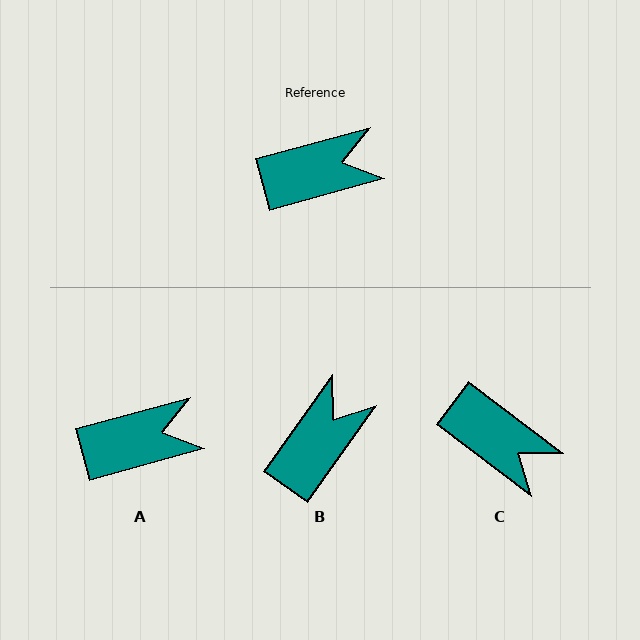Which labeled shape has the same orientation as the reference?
A.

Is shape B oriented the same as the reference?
No, it is off by about 39 degrees.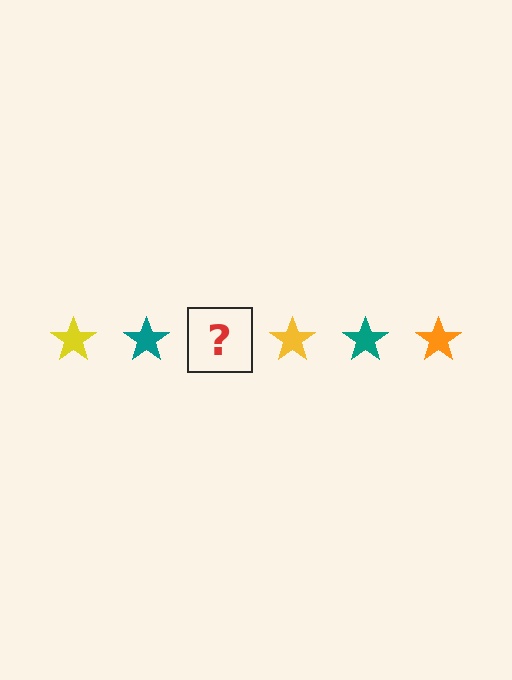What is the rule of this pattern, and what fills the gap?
The rule is that the pattern cycles through yellow, teal, orange stars. The gap should be filled with an orange star.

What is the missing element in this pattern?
The missing element is an orange star.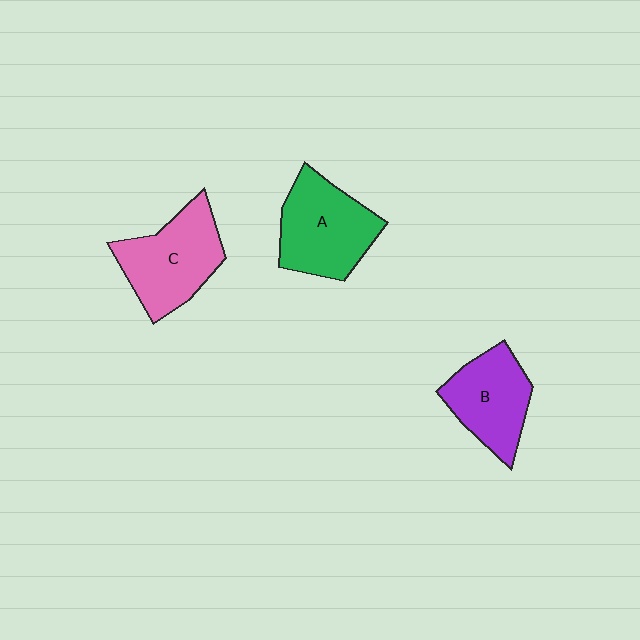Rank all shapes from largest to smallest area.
From largest to smallest: A (green), C (pink), B (purple).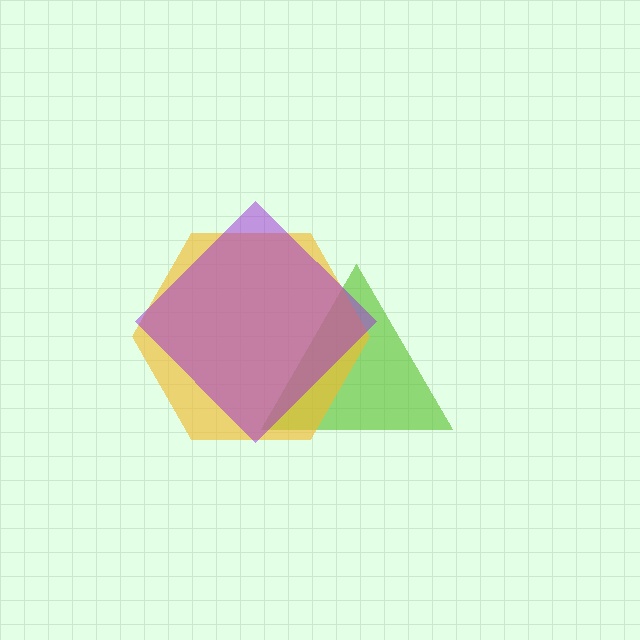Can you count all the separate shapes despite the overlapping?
Yes, there are 3 separate shapes.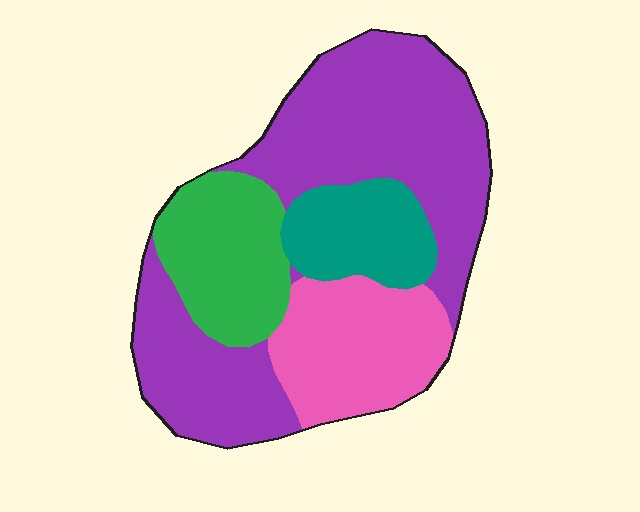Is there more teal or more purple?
Purple.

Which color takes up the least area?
Teal, at roughly 15%.